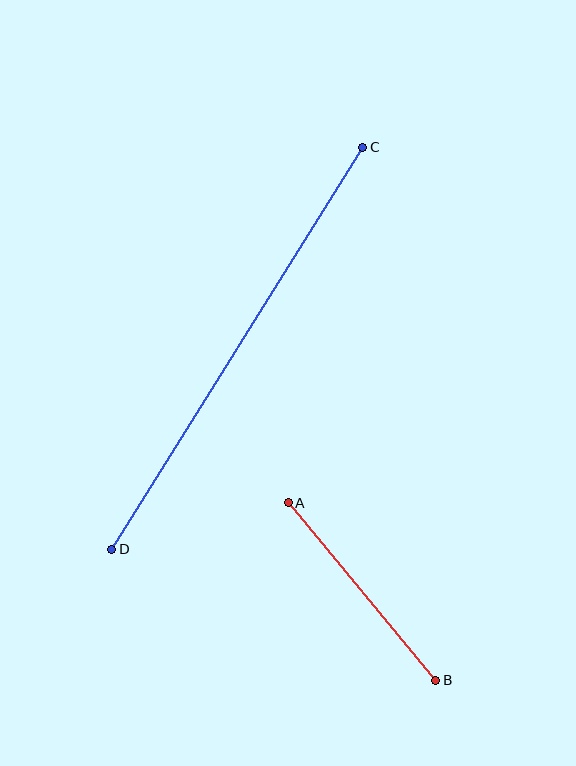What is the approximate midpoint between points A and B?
The midpoint is at approximately (362, 591) pixels.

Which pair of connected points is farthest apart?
Points C and D are farthest apart.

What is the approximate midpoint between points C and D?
The midpoint is at approximately (237, 348) pixels.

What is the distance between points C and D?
The distance is approximately 474 pixels.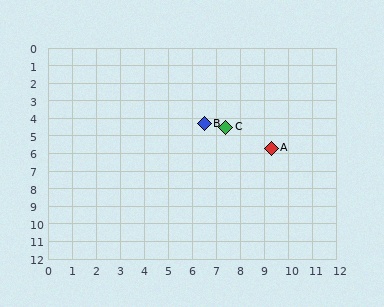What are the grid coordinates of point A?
Point A is at approximately (9.3, 5.7).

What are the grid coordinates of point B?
Point B is at approximately (6.5, 4.3).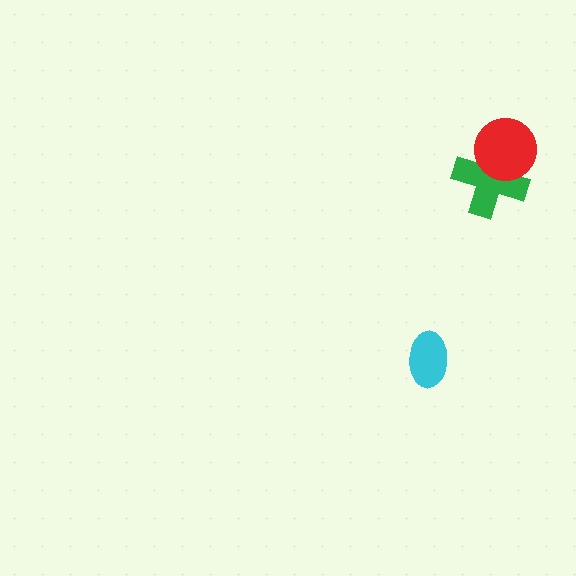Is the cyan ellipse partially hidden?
No, no other shape covers it.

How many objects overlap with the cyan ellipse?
0 objects overlap with the cyan ellipse.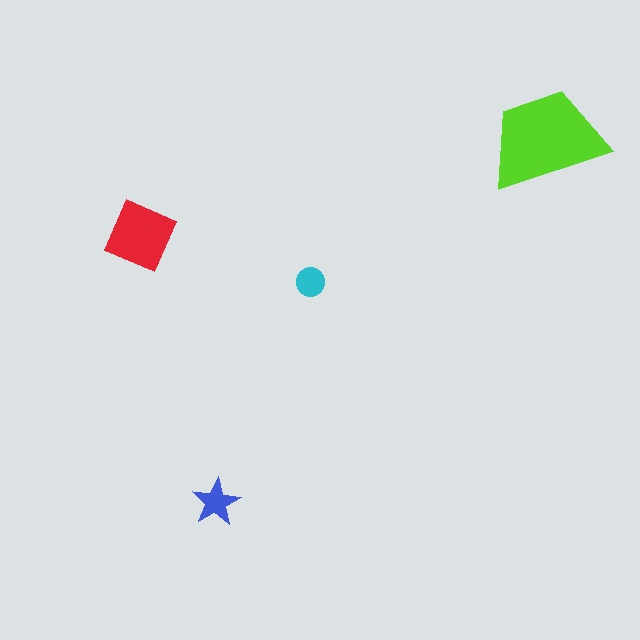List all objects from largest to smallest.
The lime trapezoid, the red diamond, the blue star, the cyan circle.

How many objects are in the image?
There are 4 objects in the image.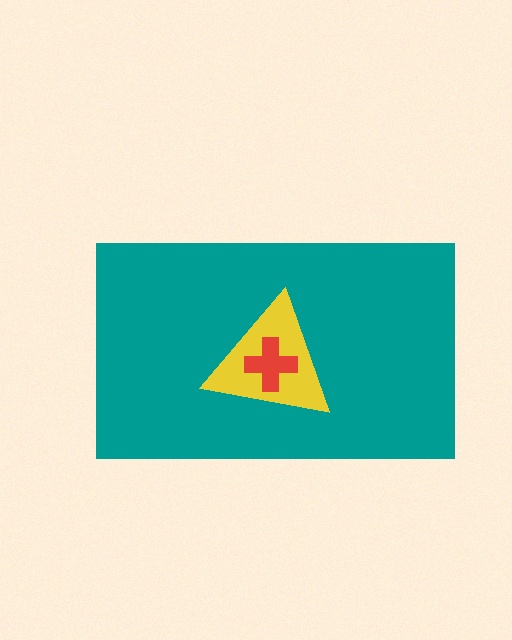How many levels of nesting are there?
3.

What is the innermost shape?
The red cross.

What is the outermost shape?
The teal rectangle.